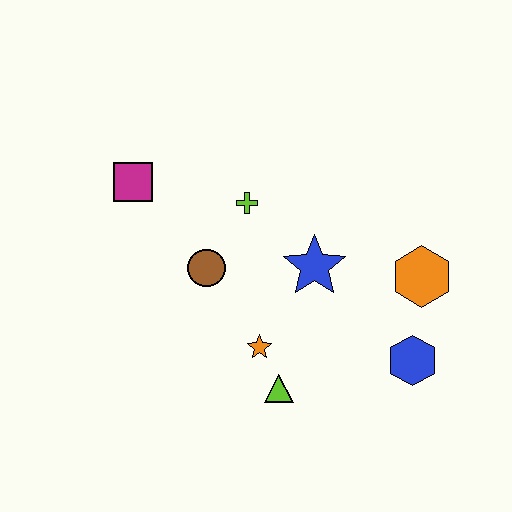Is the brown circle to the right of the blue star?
No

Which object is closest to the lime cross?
The brown circle is closest to the lime cross.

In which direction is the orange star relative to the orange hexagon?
The orange star is to the left of the orange hexagon.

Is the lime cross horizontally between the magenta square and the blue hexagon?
Yes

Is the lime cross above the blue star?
Yes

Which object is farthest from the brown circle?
The blue hexagon is farthest from the brown circle.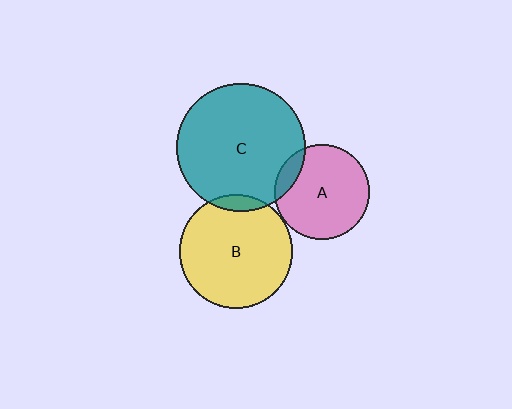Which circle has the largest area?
Circle C (teal).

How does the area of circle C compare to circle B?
Approximately 1.3 times.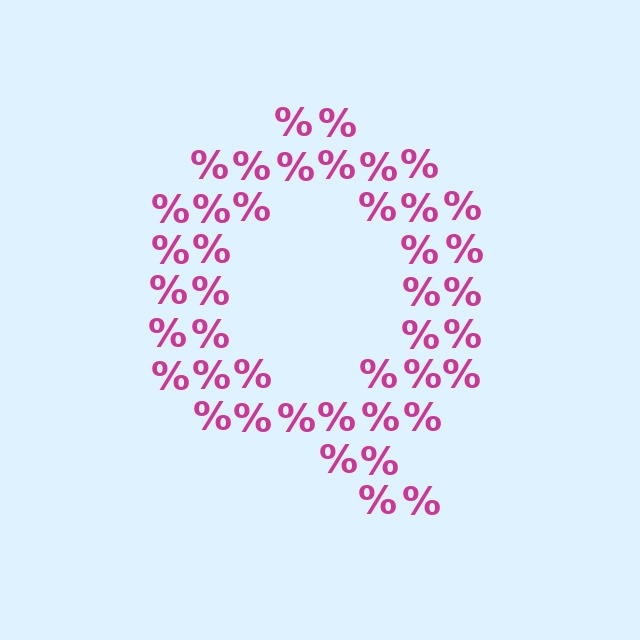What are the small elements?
The small elements are percent signs.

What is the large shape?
The large shape is the letter Q.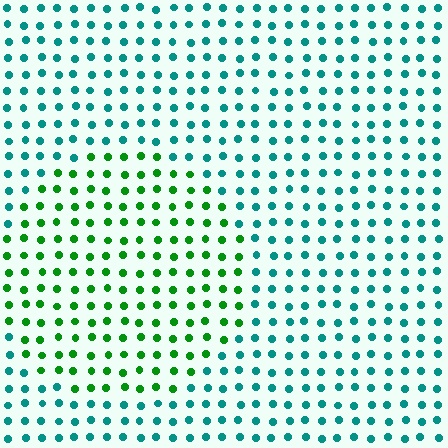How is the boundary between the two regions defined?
The boundary is defined purely by a slight shift in hue (about 50 degrees). Spacing, size, and orientation are identical on both sides.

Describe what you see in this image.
The image is filled with small teal elements in a uniform arrangement. A circle-shaped region is visible where the elements are tinted to a slightly different hue, forming a subtle color boundary.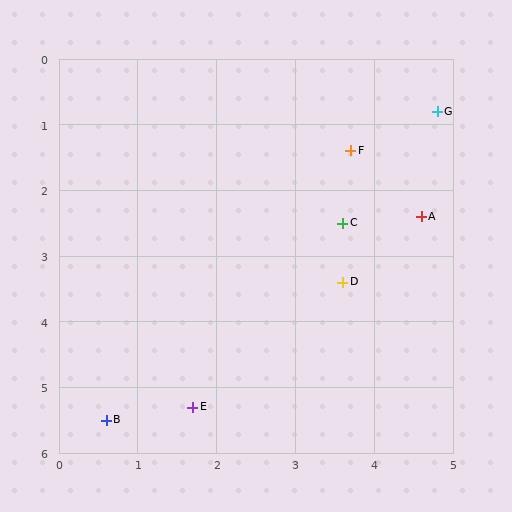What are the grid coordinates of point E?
Point E is at approximately (1.7, 5.3).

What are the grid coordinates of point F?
Point F is at approximately (3.7, 1.4).